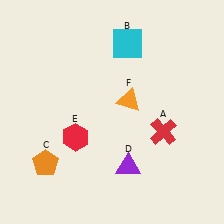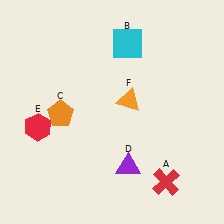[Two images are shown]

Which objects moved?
The objects that moved are: the red cross (A), the orange pentagon (C), the red hexagon (E).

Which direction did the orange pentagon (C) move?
The orange pentagon (C) moved up.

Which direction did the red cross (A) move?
The red cross (A) moved down.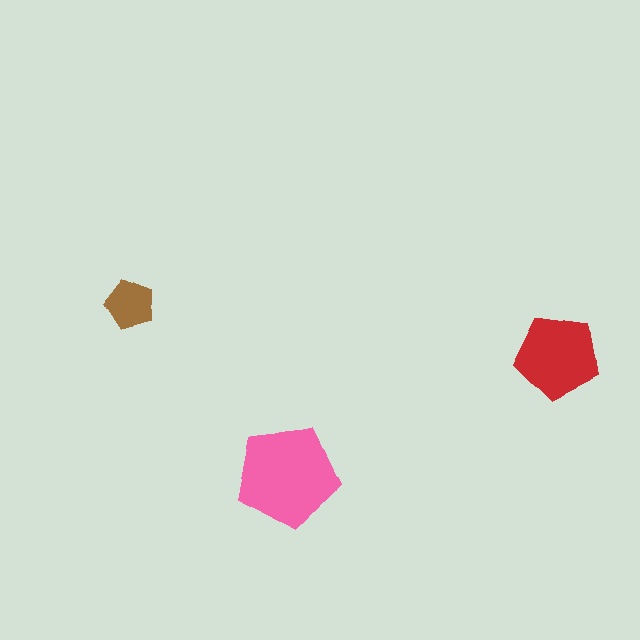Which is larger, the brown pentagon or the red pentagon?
The red one.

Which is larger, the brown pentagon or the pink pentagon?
The pink one.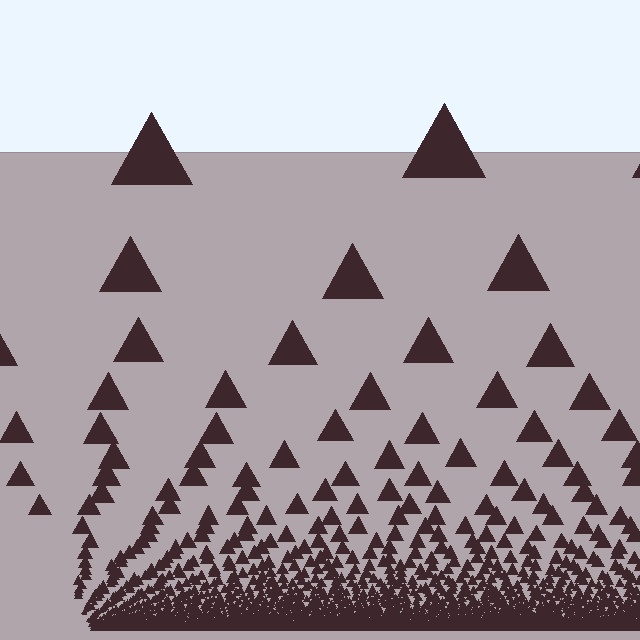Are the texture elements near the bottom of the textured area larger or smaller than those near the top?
Smaller. The gradient is inverted — elements near the bottom are smaller and denser.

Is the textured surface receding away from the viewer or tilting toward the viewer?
The surface appears to tilt toward the viewer. Texture elements get larger and sparser toward the top.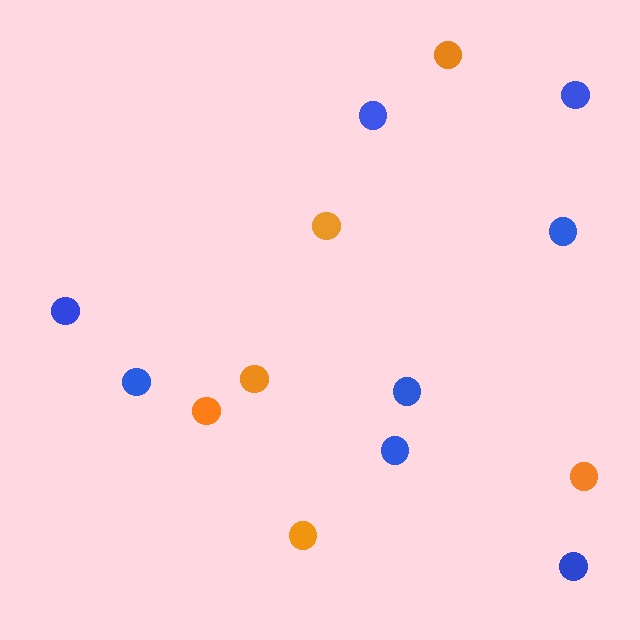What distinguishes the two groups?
There are 2 groups: one group of orange circles (6) and one group of blue circles (8).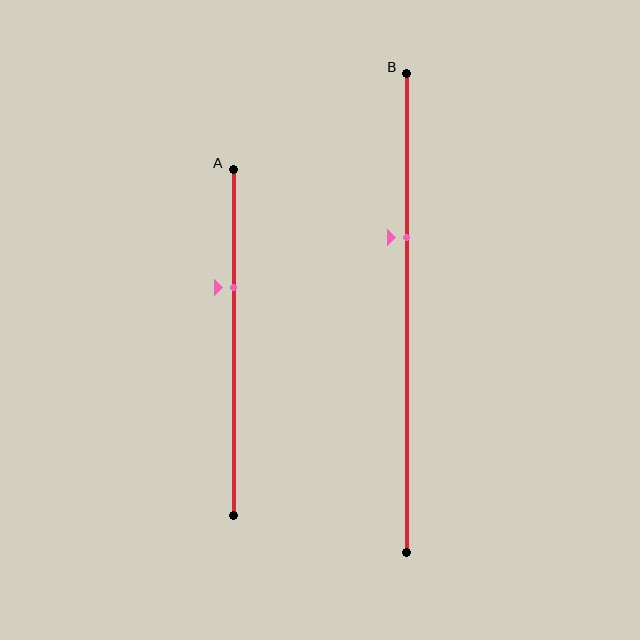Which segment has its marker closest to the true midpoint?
Segment B has its marker closest to the true midpoint.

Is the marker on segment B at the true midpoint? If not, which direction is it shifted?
No, the marker on segment B is shifted upward by about 16% of the segment length.